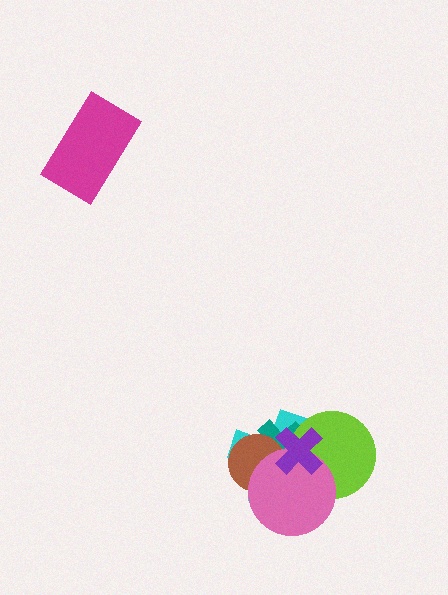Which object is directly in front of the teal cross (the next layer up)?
The lime circle is directly in front of the teal cross.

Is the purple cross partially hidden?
No, no other shape covers it.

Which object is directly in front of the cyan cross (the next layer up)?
The teal cross is directly in front of the cyan cross.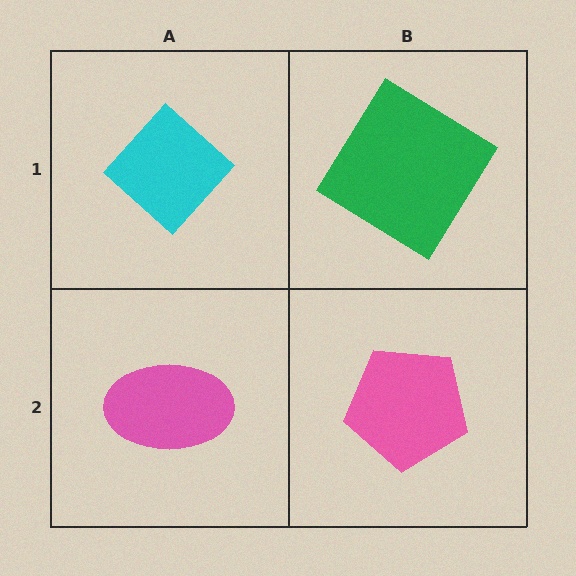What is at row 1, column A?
A cyan diamond.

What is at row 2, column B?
A pink pentagon.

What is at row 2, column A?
A pink ellipse.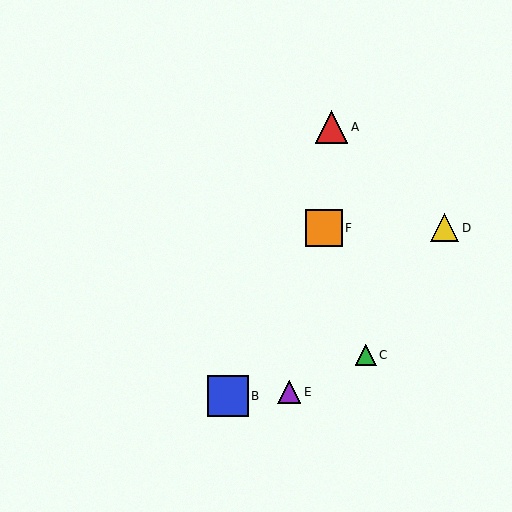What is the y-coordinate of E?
Object E is at y≈392.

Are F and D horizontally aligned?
Yes, both are at y≈228.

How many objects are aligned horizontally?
2 objects (D, F) are aligned horizontally.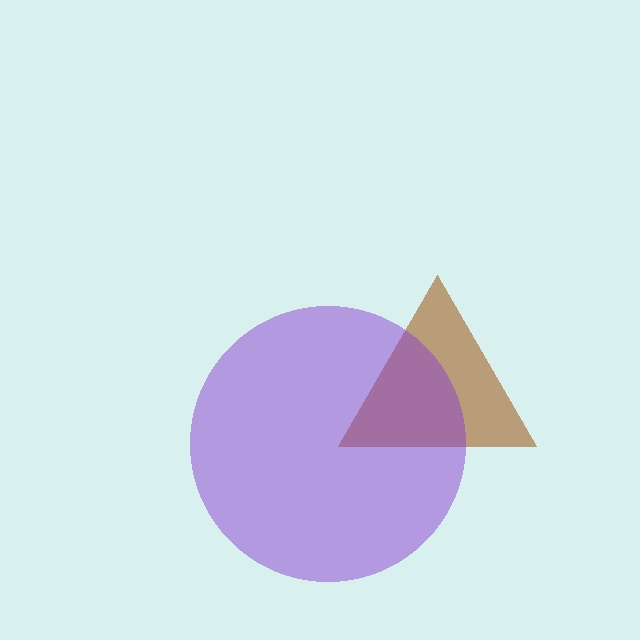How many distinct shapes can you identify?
There are 2 distinct shapes: a brown triangle, a purple circle.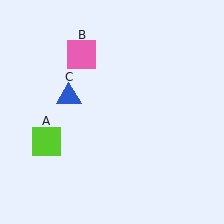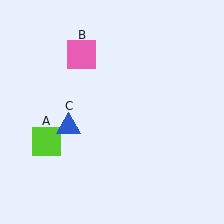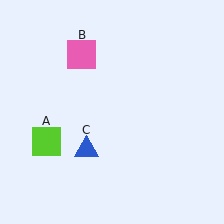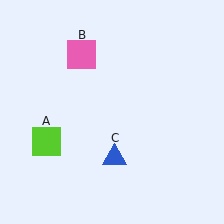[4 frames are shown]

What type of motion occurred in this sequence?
The blue triangle (object C) rotated counterclockwise around the center of the scene.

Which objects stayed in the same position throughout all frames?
Lime square (object A) and pink square (object B) remained stationary.